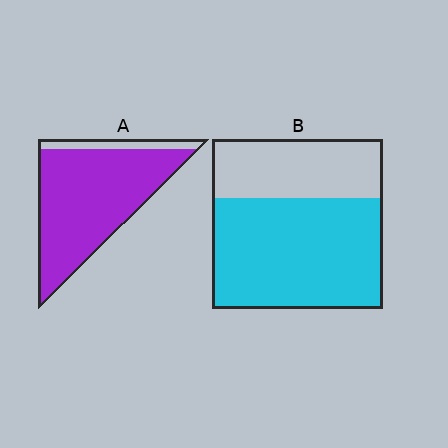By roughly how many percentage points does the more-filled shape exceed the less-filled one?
By roughly 25 percentage points (A over B).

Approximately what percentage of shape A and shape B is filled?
A is approximately 90% and B is approximately 65%.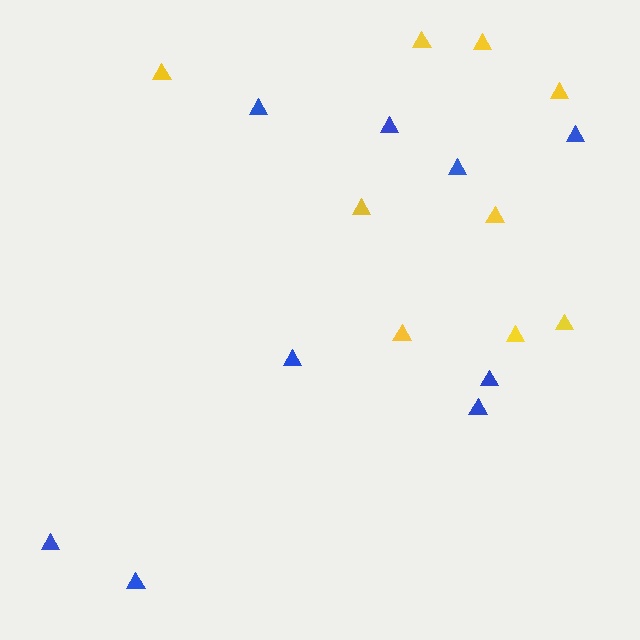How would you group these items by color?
There are 2 groups: one group of blue triangles (9) and one group of yellow triangles (9).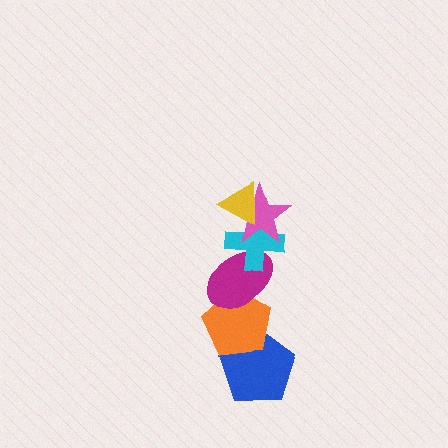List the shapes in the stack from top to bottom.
From top to bottom: the yellow triangle, the pink star, the cyan cross, the magenta ellipse, the orange pentagon, the blue pentagon.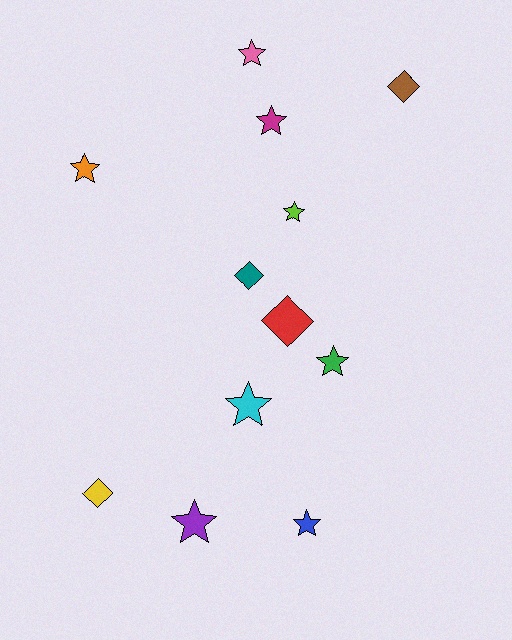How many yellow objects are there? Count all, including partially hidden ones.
There is 1 yellow object.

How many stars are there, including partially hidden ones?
There are 8 stars.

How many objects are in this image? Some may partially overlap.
There are 12 objects.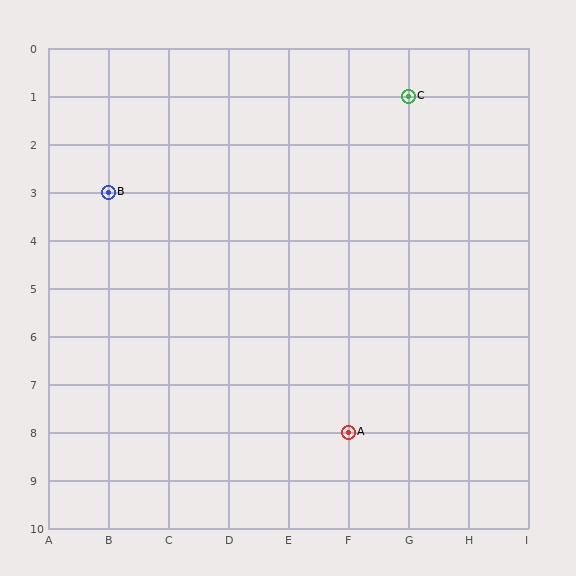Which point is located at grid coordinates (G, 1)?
Point C is at (G, 1).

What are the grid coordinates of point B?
Point B is at grid coordinates (B, 3).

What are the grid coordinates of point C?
Point C is at grid coordinates (G, 1).